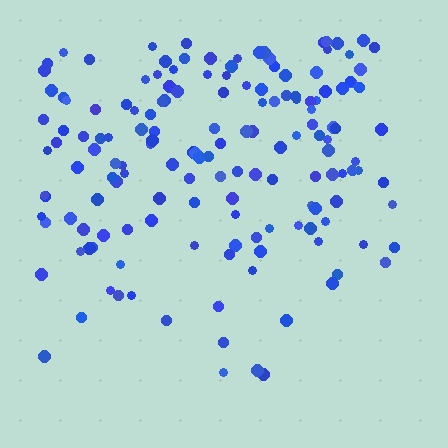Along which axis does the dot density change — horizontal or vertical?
Vertical.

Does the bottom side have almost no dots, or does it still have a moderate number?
Still a moderate number, just noticeably fewer than the top.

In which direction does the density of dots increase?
From bottom to top, with the top side densest.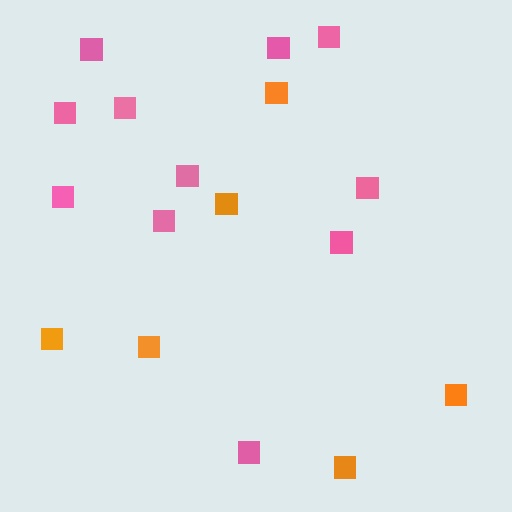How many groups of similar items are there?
There are 2 groups: one group of orange squares (6) and one group of pink squares (11).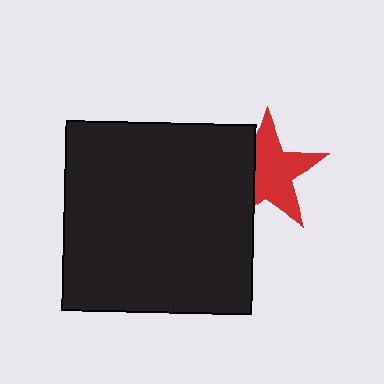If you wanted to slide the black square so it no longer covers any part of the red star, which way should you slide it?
Slide it left — that is the most direct way to separate the two shapes.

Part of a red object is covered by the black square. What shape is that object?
It is a star.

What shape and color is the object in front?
The object in front is a black square.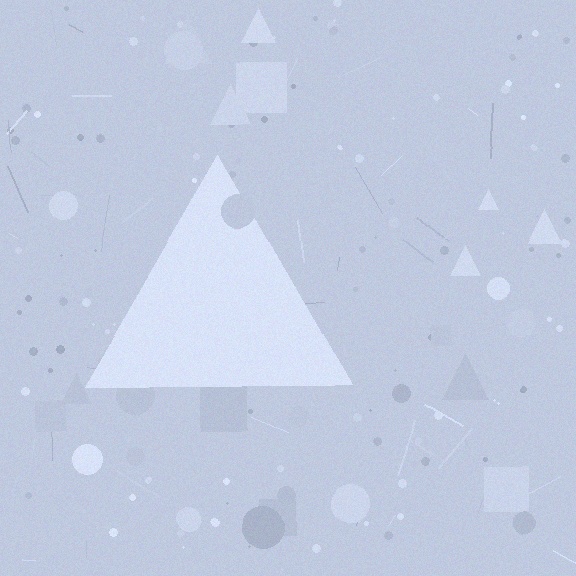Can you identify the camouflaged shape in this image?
The camouflaged shape is a triangle.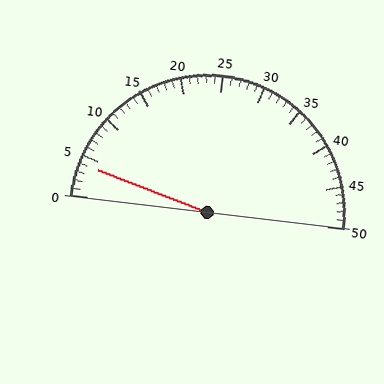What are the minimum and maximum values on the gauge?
The gauge ranges from 0 to 50.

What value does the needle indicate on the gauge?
The needle indicates approximately 4.